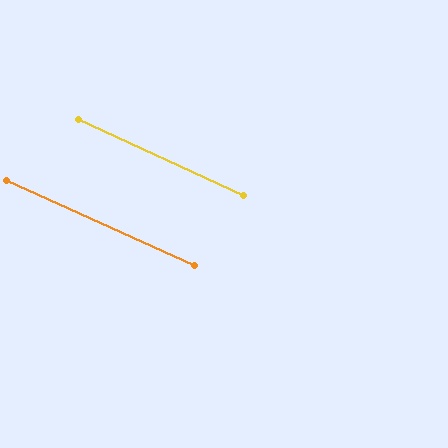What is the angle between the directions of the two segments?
Approximately 0 degrees.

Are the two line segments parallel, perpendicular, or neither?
Parallel — their directions differ by only 0.3°.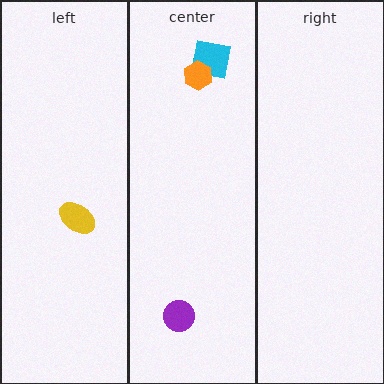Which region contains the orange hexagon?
The center region.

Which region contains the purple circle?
The center region.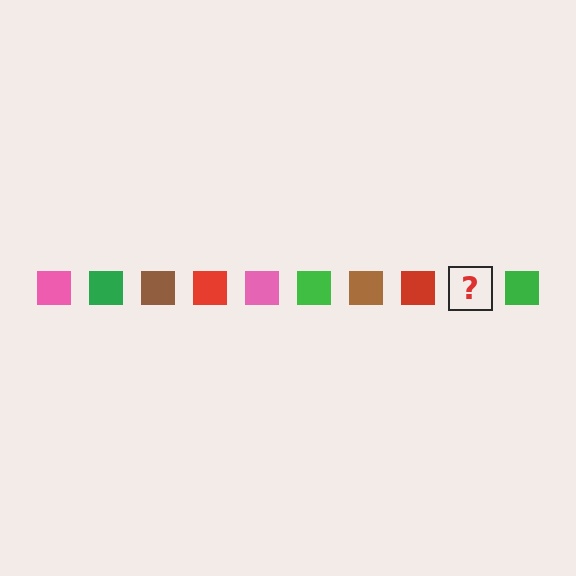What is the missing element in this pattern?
The missing element is a pink square.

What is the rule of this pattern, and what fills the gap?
The rule is that the pattern cycles through pink, green, brown, red squares. The gap should be filled with a pink square.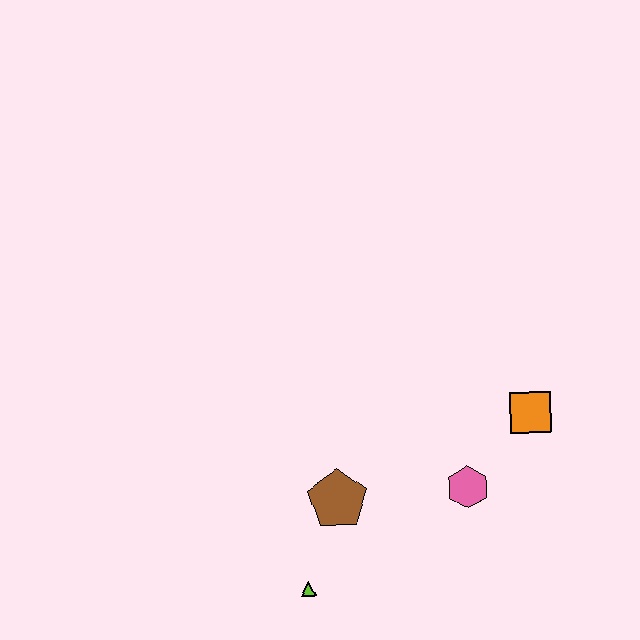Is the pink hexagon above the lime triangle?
Yes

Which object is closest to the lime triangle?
The brown pentagon is closest to the lime triangle.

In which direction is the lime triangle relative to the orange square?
The lime triangle is to the left of the orange square.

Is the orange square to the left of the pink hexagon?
No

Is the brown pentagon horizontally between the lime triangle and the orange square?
Yes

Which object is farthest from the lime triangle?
The orange square is farthest from the lime triangle.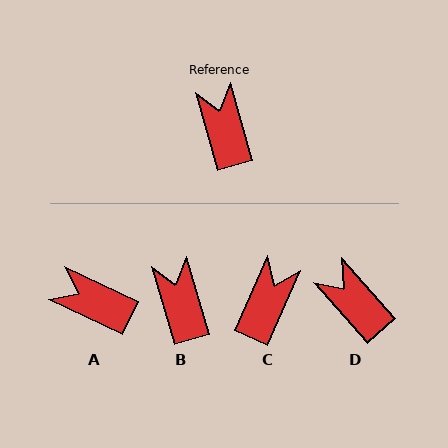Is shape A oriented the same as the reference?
No, it is off by about 48 degrees.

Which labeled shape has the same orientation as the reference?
B.